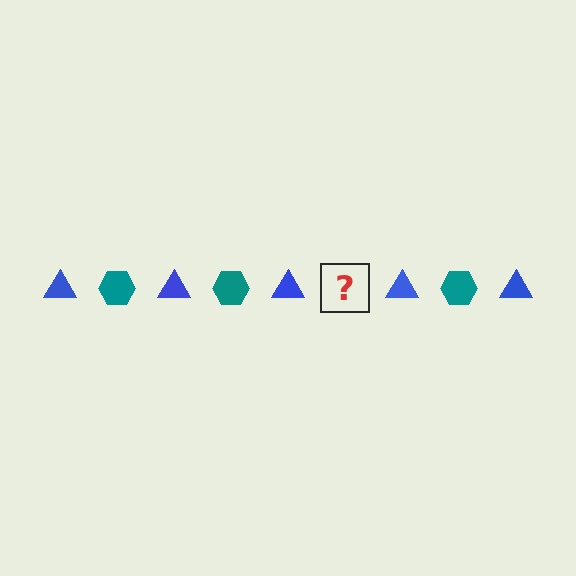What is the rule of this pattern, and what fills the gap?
The rule is that the pattern alternates between blue triangle and teal hexagon. The gap should be filled with a teal hexagon.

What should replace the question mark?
The question mark should be replaced with a teal hexagon.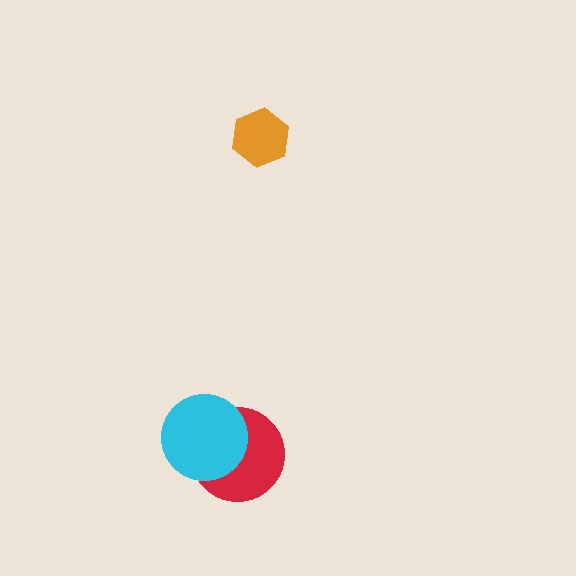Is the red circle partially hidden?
Yes, it is partially covered by another shape.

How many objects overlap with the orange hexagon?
0 objects overlap with the orange hexagon.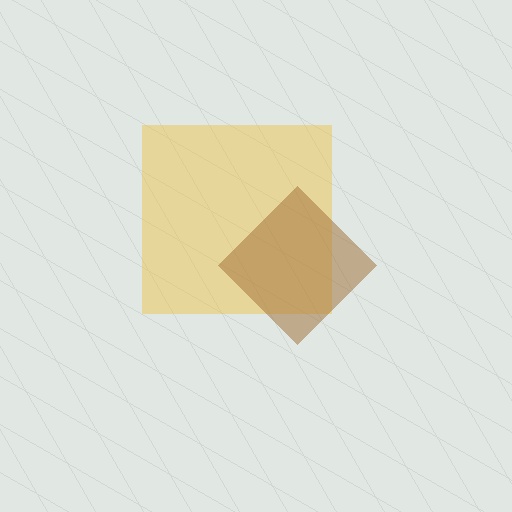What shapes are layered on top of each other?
The layered shapes are: a yellow square, a brown diamond.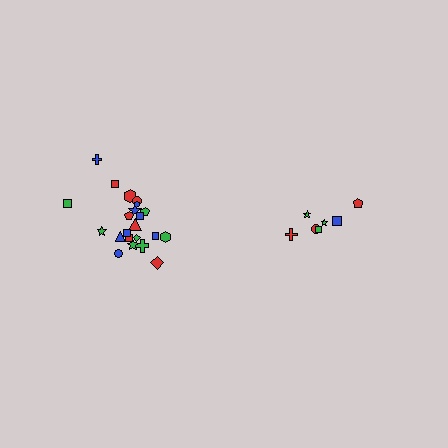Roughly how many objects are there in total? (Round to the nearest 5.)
Roughly 30 objects in total.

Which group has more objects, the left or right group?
The left group.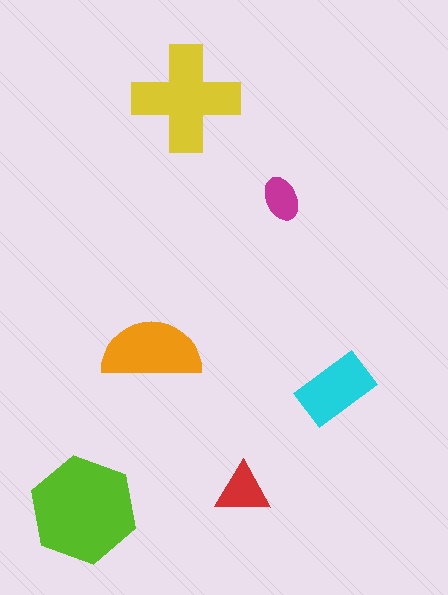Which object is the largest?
The lime hexagon.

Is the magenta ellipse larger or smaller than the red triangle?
Smaller.